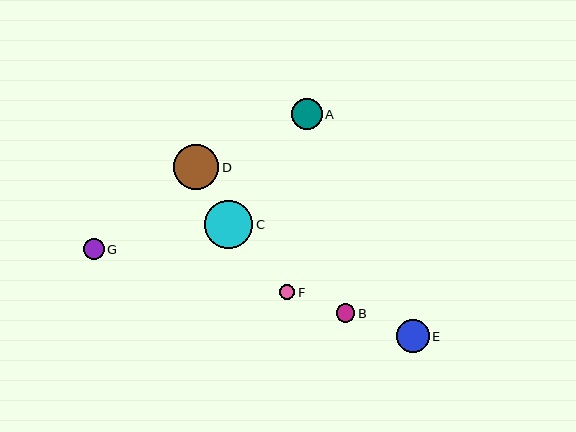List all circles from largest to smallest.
From largest to smallest: C, D, E, A, G, B, F.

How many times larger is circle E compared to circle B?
Circle E is approximately 1.7 times the size of circle B.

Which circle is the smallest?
Circle F is the smallest with a size of approximately 15 pixels.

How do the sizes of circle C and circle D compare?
Circle C and circle D are approximately the same size.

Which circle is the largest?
Circle C is the largest with a size of approximately 48 pixels.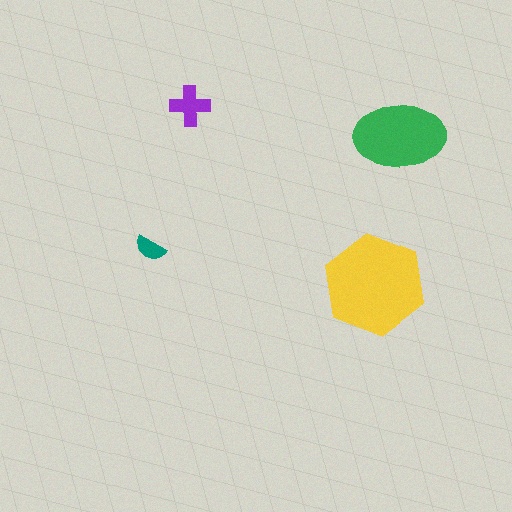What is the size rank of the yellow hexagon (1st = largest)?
1st.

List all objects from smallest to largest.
The teal semicircle, the purple cross, the green ellipse, the yellow hexagon.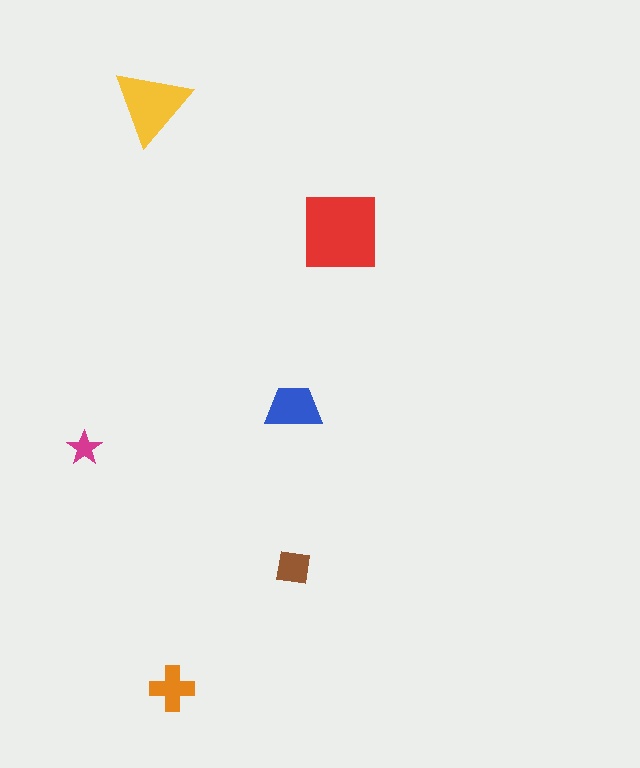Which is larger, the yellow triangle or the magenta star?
The yellow triangle.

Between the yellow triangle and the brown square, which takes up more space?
The yellow triangle.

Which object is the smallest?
The magenta star.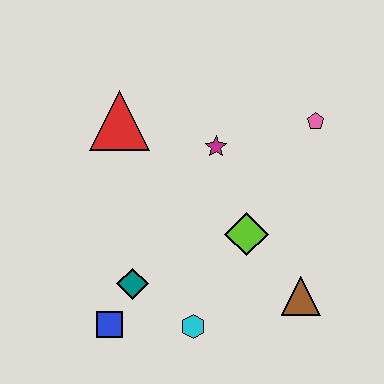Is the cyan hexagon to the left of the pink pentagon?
Yes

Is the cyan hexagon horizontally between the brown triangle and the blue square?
Yes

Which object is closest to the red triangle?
The magenta star is closest to the red triangle.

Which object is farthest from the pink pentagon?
The blue square is farthest from the pink pentagon.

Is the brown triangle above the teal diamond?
No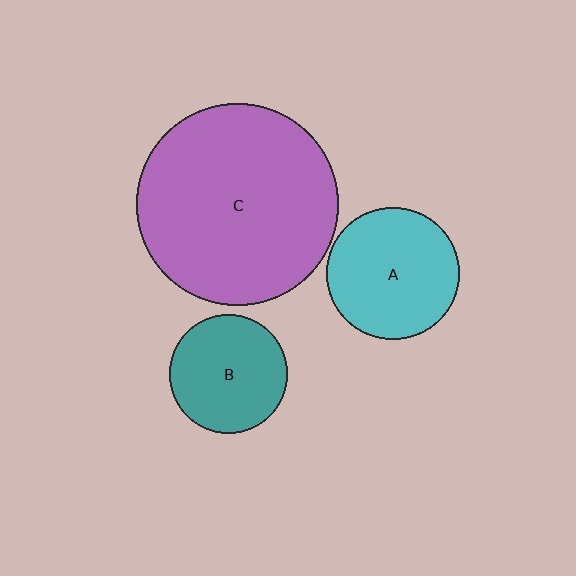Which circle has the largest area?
Circle C (purple).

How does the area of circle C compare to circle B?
Approximately 2.9 times.